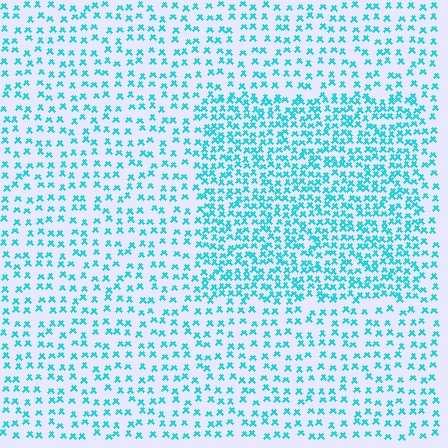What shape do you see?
I see a rectangle.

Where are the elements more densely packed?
The elements are more densely packed inside the rectangle boundary.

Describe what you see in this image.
The image contains small cyan elements arranged at two different densities. A rectangle-shaped region is visible where the elements are more densely packed than the surrounding area.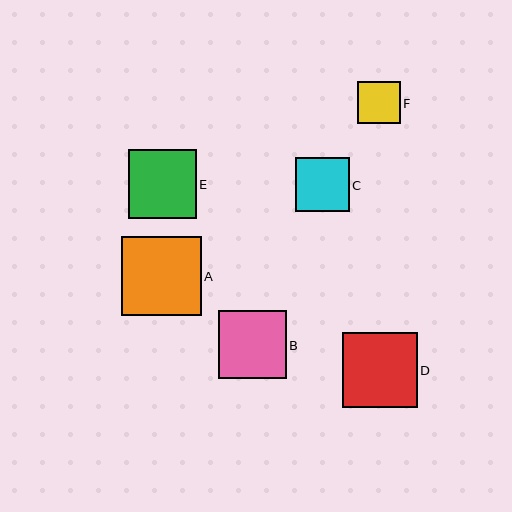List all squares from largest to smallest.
From largest to smallest: A, D, E, B, C, F.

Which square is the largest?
Square A is the largest with a size of approximately 79 pixels.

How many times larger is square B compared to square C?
Square B is approximately 1.3 times the size of square C.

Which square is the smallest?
Square F is the smallest with a size of approximately 42 pixels.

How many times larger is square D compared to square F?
Square D is approximately 1.8 times the size of square F.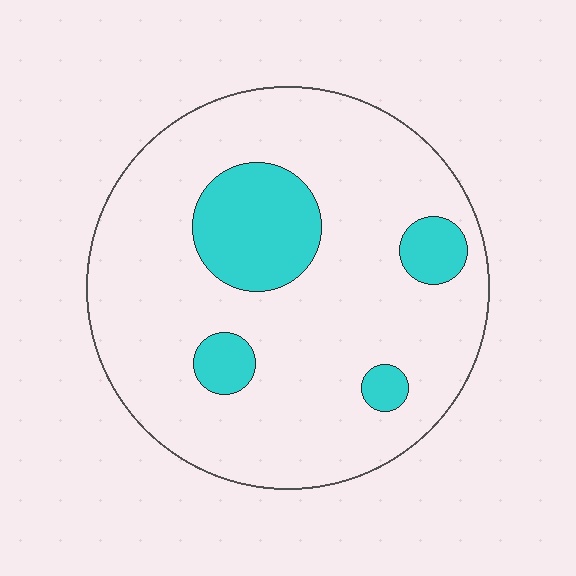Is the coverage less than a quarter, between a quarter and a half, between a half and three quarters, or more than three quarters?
Less than a quarter.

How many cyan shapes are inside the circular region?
4.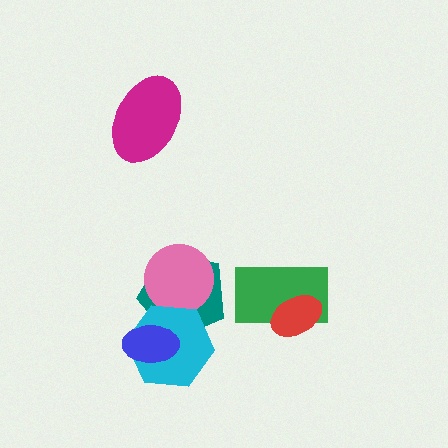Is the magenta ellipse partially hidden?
No, no other shape covers it.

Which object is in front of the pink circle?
The cyan hexagon is in front of the pink circle.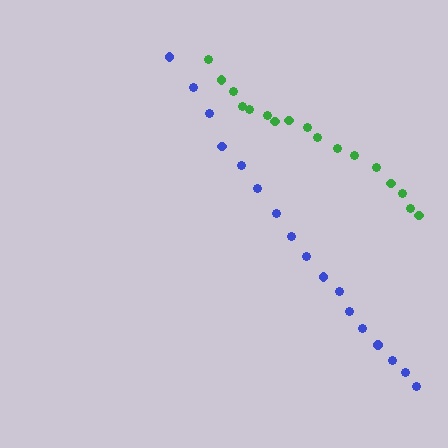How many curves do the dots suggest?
There are 2 distinct paths.